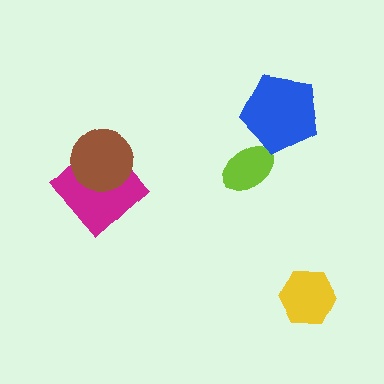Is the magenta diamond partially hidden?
Yes, it is partially covered by another shape.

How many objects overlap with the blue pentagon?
0 objects overlap with the blue pentagon.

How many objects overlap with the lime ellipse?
0 objects overlap with the lime ellipse.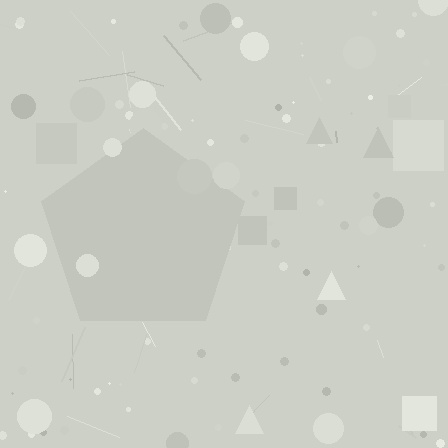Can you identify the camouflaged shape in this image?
The camouflaged shape is a pentagon.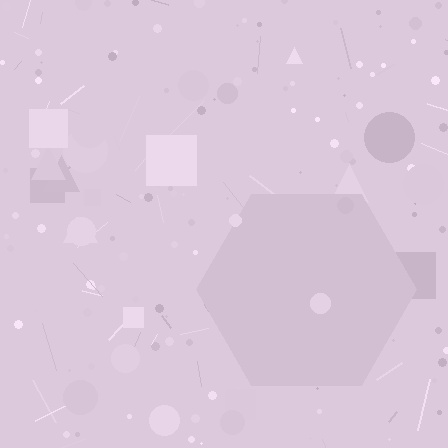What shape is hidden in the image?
A hexagon is hidden in the image.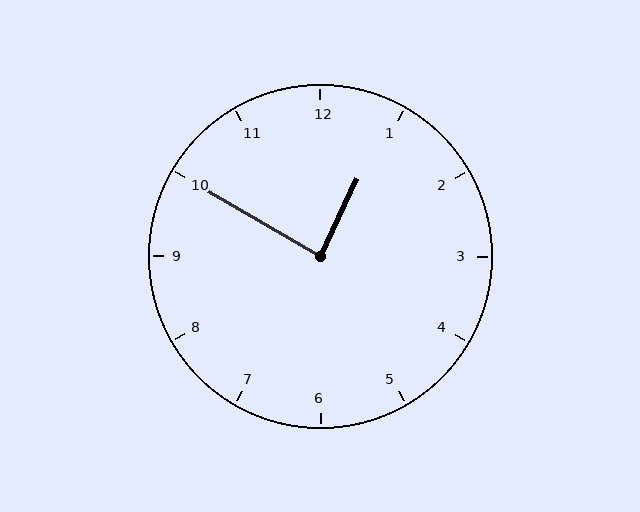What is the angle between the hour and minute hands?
Approximately 85 degrees.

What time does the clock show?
12:50.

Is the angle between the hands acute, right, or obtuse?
It is right.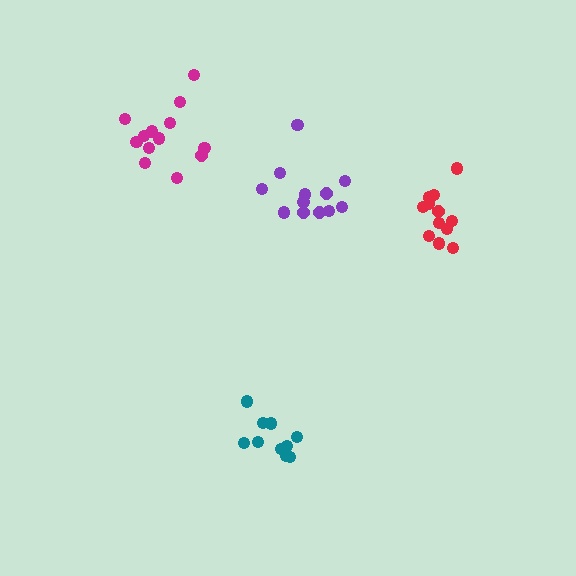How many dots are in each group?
Group 1: 12 dots, Group 2: 12 dots, Group 3: 11 dots, Group 4: 13 dots (48 total).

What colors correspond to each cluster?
The clusters are colored: purple, red, teal, magenta.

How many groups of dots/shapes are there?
There are 4 groups.